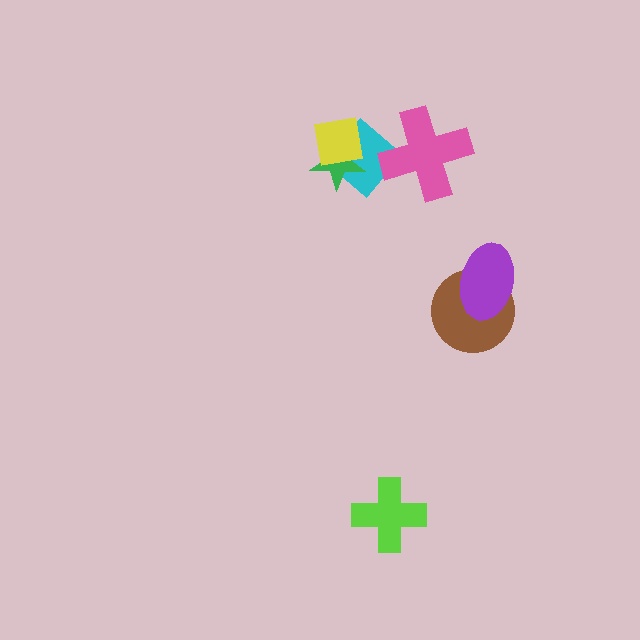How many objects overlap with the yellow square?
2 objects overlap with the yellow square.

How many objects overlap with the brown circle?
1 object overlaps with the brown circle.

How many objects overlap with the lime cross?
0 objects overlap with the lime cross.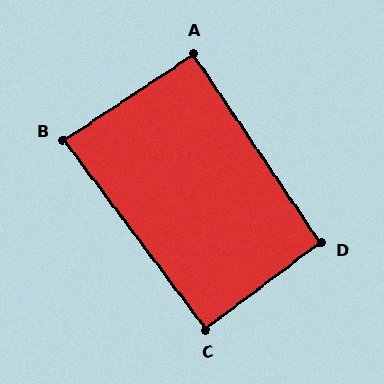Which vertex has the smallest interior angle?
B, at approximately 87 degrees.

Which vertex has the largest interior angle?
D, at approximately 93 degrees.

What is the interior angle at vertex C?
Approximately 90 degrees (approximately right).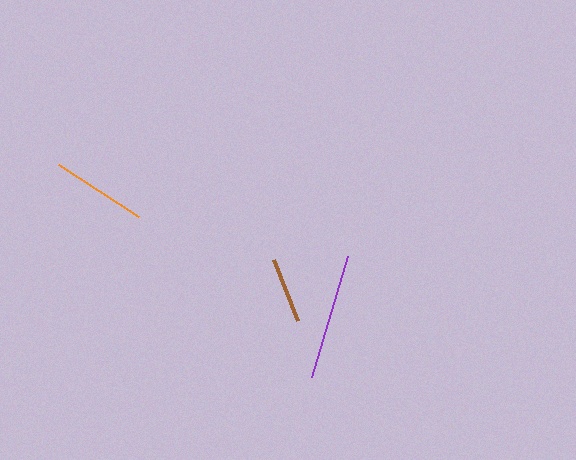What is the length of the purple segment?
The purple segment is approximately 127 pixels long.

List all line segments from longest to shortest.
From longest to shortest: purple, orange, brown.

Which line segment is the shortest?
The brown line is the shortest at approximately 65 pixels.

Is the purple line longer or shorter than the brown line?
The purple line is longer than the brown line.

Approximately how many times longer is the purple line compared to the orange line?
The purple line is approximately 1.3 times the length of the orange line.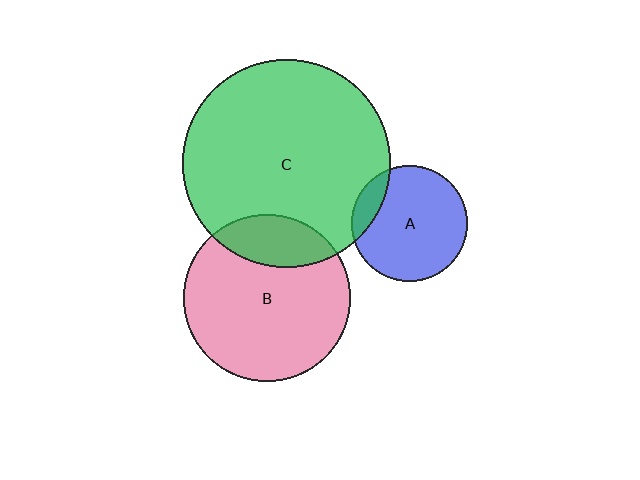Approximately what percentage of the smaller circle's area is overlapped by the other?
Approximately 15%.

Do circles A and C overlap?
Yes.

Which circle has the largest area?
Circle C (green).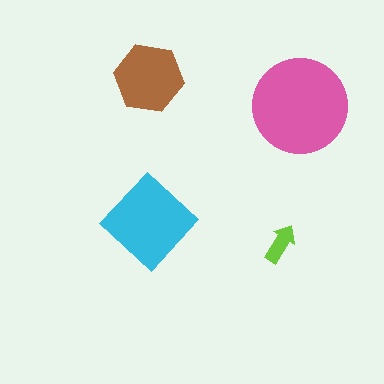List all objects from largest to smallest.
The pink circle, the cyan diamond, the brown hexagon, the lime arrow.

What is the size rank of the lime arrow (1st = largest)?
4th.